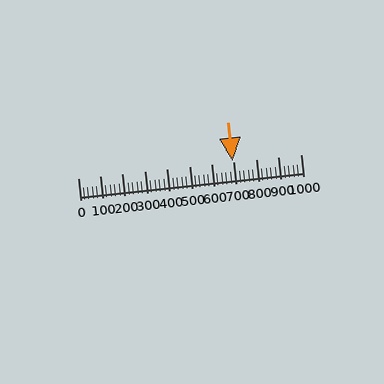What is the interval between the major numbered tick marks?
The major tick marks are spaced 100 units apart.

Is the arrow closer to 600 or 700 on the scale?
The arrow is closer to 700.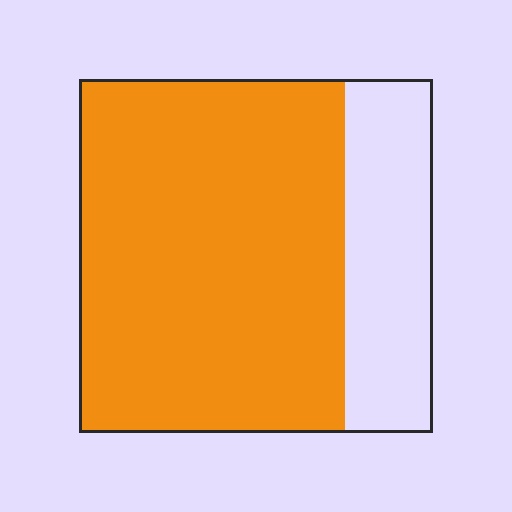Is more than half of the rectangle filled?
Yes.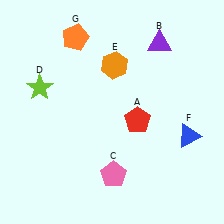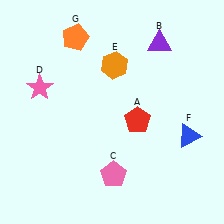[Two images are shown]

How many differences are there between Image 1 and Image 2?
There is 1 difference between the two images.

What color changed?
The star (D) changed from lime in Image 1 to pink in Image 2.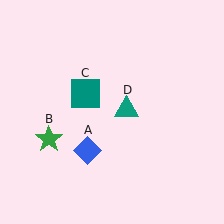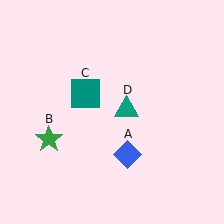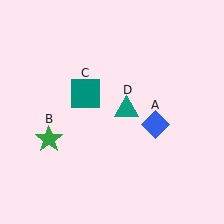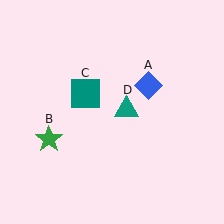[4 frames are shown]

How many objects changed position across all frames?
1 object changed position: blue diamond (object A).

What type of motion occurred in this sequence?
The blue diamond (object A) rotated counterclockwise around the center of the scene.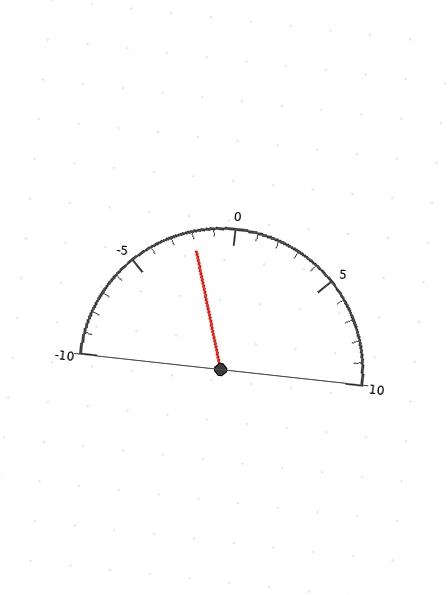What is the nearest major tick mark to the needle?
The nearest major tick mark is 0.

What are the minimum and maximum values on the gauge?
The gauge ranges from -10 to 10.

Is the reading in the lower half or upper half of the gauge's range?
The reading is in the lower half of the range (-10 to 10).